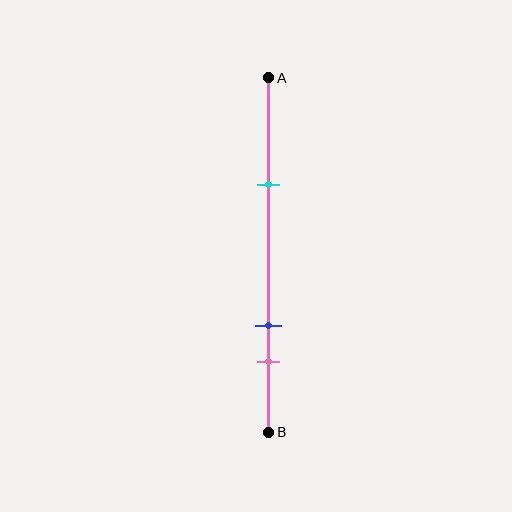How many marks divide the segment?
There are 3 marks dividing the segment.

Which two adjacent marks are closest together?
The blue and pink marks are the closest adjacent pair.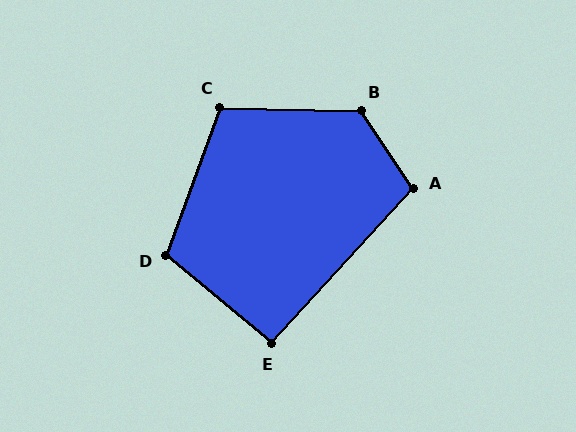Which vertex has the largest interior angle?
B, at approximately 125 degrees.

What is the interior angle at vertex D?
Approximately 110 degrees (obtuse).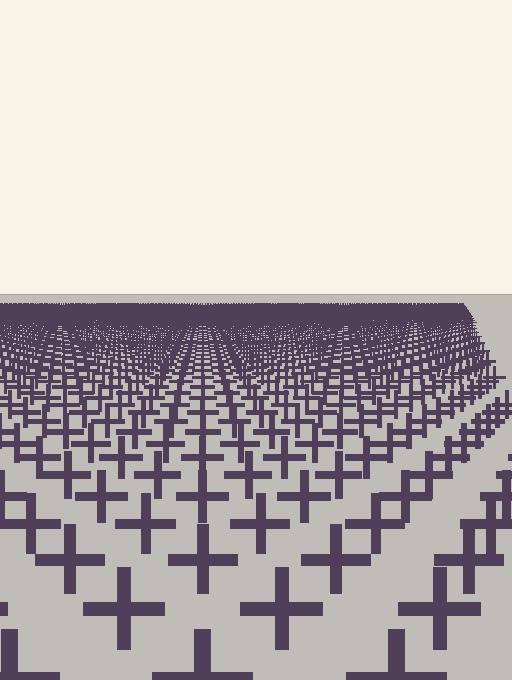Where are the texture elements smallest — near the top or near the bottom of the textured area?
Near the top.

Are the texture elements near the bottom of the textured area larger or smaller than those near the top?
Larger. Near the bottom, elements are closer to the viewer and appear at a bigger on-screen size.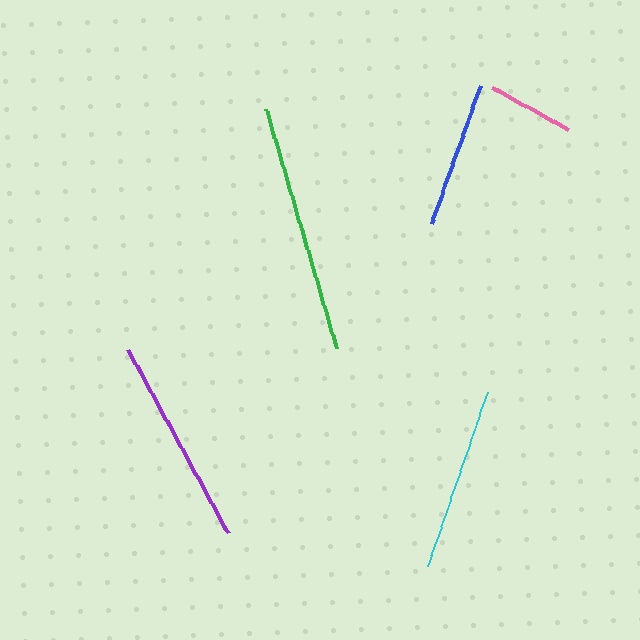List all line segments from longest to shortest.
From longest to shortest: green, purple, cyan, blue, pink.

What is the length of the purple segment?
The purple segment is approximately 210 pixels long.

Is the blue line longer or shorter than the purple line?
The purple line is longer than the blue line.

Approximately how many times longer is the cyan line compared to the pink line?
The cyan line is approximately 2.1 times the length of the pink line.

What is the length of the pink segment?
The pink segment is approximately 87 pixels long.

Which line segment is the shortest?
The pink line is the shortest at approximately 87 pixels.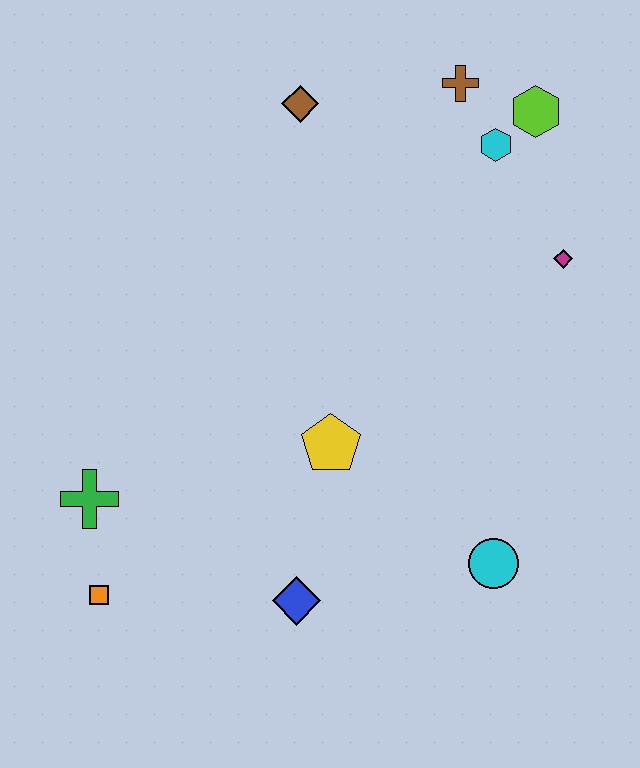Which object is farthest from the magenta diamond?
The orange square is farthest from the magenta diamond.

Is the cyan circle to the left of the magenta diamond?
Yes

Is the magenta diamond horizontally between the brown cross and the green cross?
No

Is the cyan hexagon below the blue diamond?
No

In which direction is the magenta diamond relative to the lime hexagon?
The magenta diamond is below the lime hexagon.